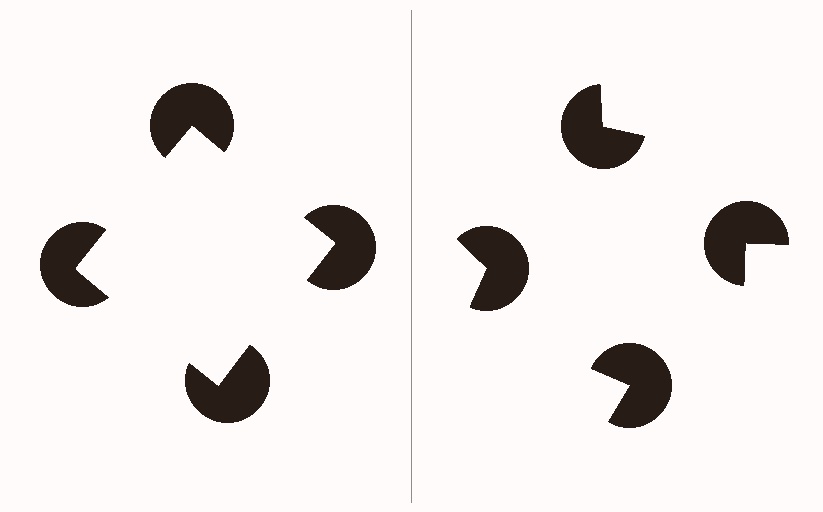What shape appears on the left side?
An illusory square.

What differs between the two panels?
The pac-man discs are positioned identically on both sides; only the wedge orientations differ. On the left they align to a square; on the right they are misaligned.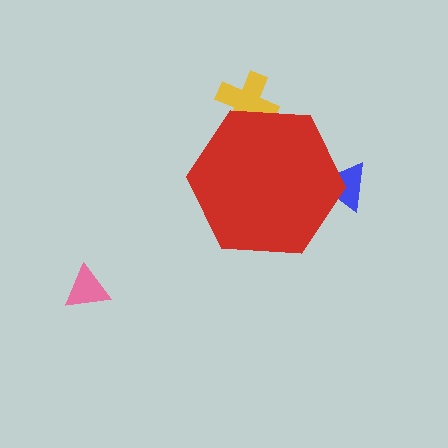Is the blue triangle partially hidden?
Yes, the blue triangle is partially hidden behind the red hexagon.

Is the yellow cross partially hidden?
Yes, the yellow cross is partially hidden behind the red hexagon.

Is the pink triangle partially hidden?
No, the pink triangle is fully visible.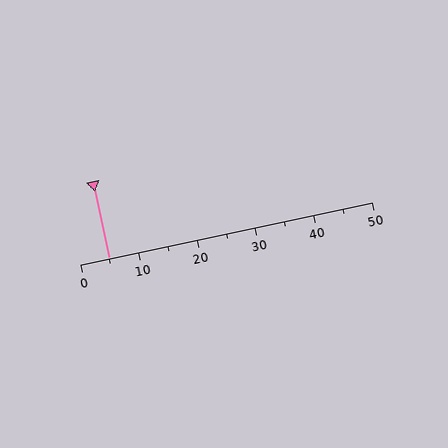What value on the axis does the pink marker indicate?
The marker indicates approximately 5.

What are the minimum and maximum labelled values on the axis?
The axis runs from 0 to 50.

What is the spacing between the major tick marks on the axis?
The major ticks are spaced 10 apart.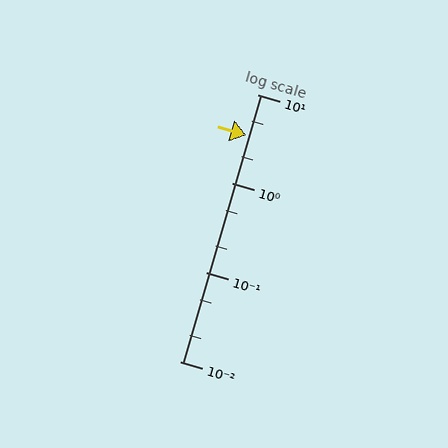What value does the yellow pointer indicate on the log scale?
The pointer indicates approximately 3.5.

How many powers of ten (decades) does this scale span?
The scale spans 3 decades, from 0.01 to 10.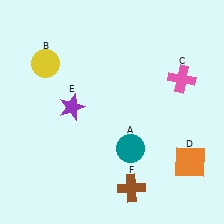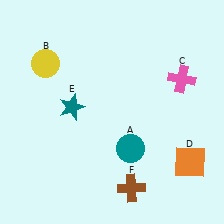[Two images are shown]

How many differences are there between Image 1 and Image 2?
There is 1 difference between the two images.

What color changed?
The star (E) changed from purple in Image 1 to teal in Image 2.